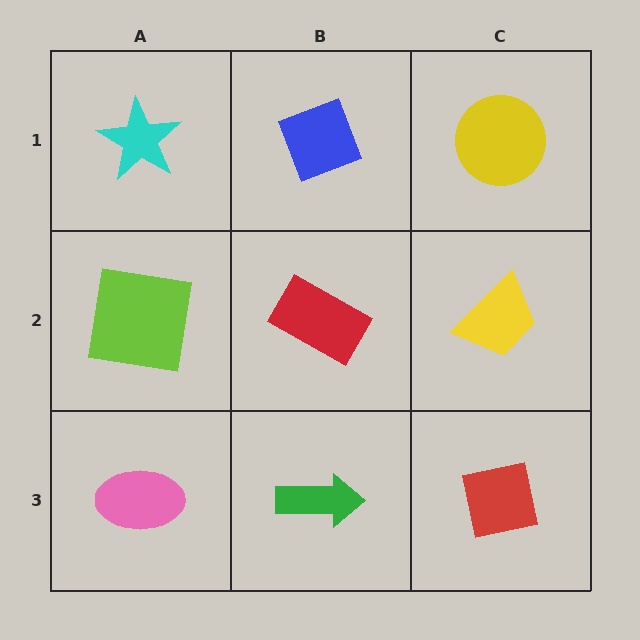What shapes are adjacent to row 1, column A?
A lime square (row 2, column A), a blue diamond (row 1, column B).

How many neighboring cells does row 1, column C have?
2.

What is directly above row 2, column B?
A blue diamond.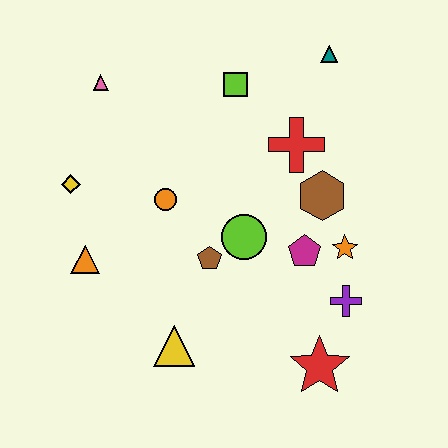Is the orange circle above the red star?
Yes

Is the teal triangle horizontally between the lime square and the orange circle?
No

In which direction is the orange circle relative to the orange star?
The orange circle is to the left of the orange star.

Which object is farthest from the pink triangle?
The red star is farthest from the pink triangle.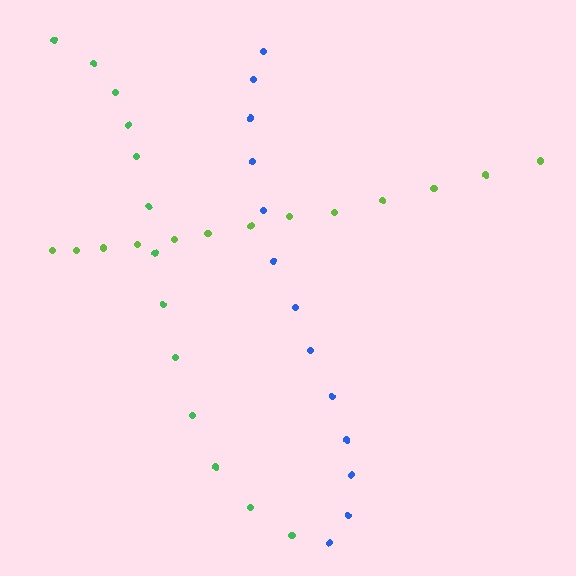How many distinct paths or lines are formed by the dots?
There are 3 distinct paths.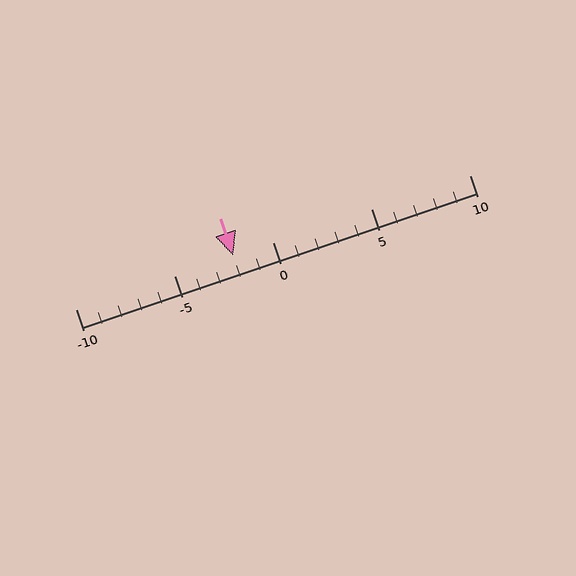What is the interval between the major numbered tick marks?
The major tick marks are spaced 5 units apart.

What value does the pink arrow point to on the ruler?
The pink arrow points to approximately -2.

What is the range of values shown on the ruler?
The ruler shows values from -10 to 10.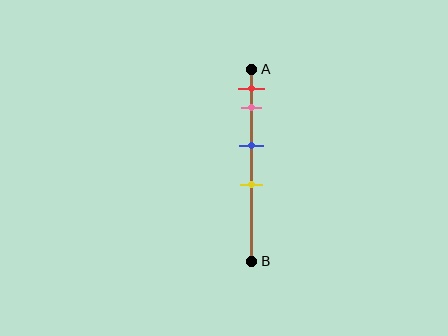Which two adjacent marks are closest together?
The red and pink marks are the closest adjacent pair.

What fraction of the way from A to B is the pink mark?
The pink mark is approximately 20% (0.2) of the way from A to B.